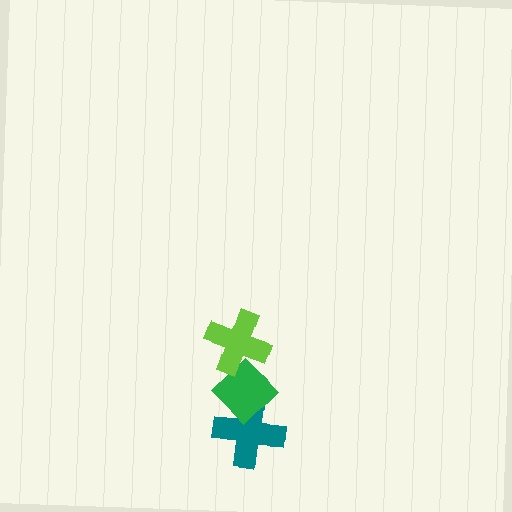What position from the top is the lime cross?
The lime cross is 1st from the top.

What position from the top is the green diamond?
The green diamond is 2nd from the top.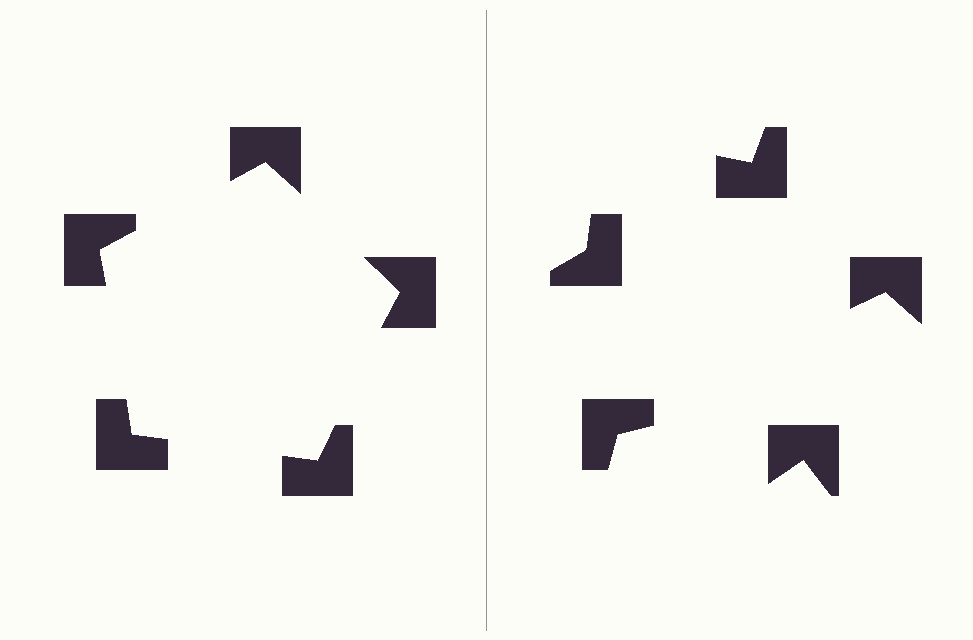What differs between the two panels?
The notched squares are positioned identically on both sides; only the wedge orientations differ. On the left they align to a pentagon; on the right they are misaligned.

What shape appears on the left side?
An illusory pentagon.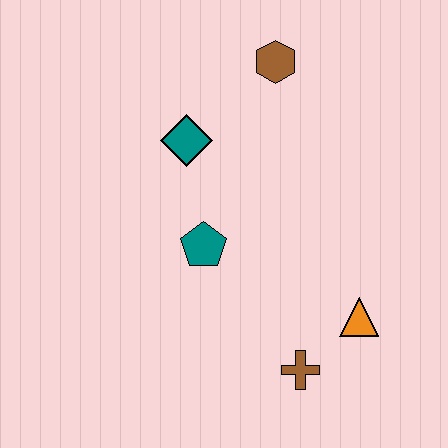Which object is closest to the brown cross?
The orange triangle is closest to the brown cross.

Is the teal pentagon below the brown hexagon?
Yes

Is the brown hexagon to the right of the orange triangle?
No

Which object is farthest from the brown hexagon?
The brown cross is farthest from the brown hexagon.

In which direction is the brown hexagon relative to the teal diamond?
The brown hexagon is to the right of the teal diamond.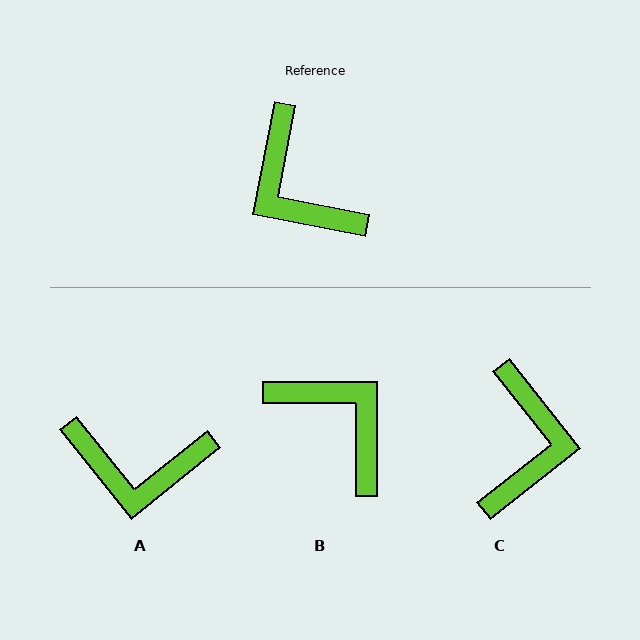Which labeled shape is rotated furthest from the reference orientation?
B, about 169 degrees away.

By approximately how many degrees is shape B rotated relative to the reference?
Approximately 169 degrees clockwise.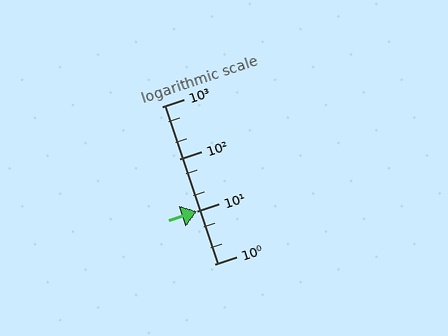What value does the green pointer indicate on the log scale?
The pointer indicates approximately 10.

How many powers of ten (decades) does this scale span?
The scale spans 3 decades, from 1 to 1000.